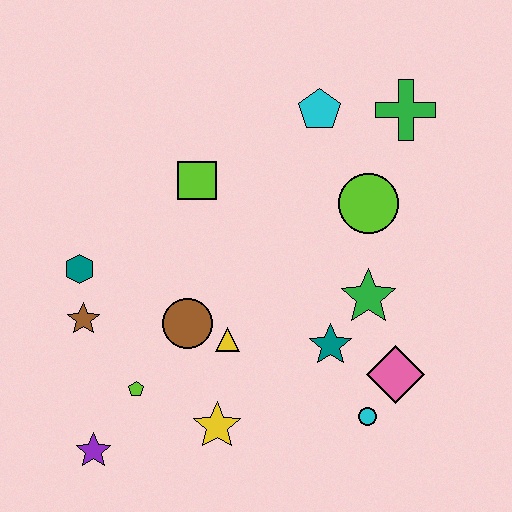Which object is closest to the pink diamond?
The cyan circle is closest to the pink diamond.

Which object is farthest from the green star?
The purple star is farthest from the green star.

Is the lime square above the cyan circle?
Yes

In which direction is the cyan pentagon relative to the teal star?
The cyan pentagon is above the teal star.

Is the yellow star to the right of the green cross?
No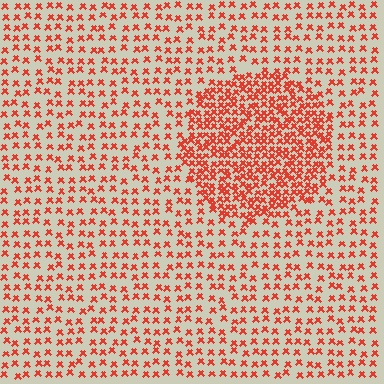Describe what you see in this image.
The image contains small red elements arranged at two different densities. A circle-shaped region is visible where the elements are more densely packed than the surrounding area.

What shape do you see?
I see a circle.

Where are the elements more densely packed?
The elements are more densely packed inside the circle boundary.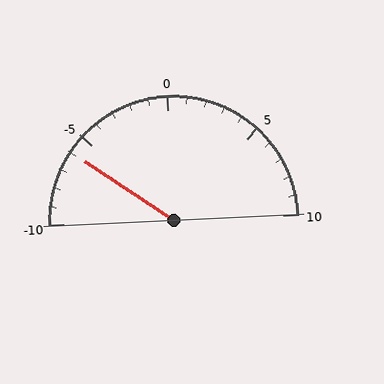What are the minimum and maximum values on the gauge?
The gauge ranges from -10 to 10.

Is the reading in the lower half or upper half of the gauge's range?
The reading is in the lower half of the range (-10 to 10).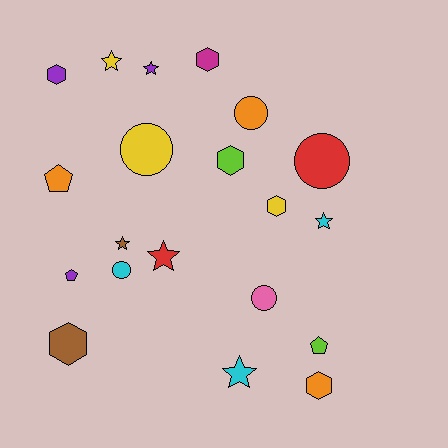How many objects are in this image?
There are 20 objects.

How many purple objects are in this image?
There are 3 purple objects.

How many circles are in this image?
There are 5 circles.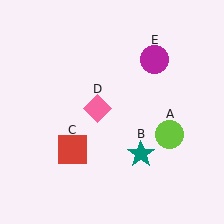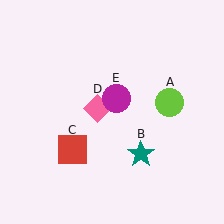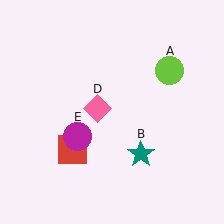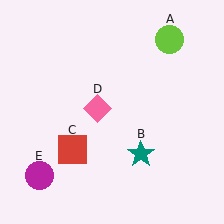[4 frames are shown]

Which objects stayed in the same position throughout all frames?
Teal star (object B) and red square (object C) and pink diamond (object D) remained stationary.